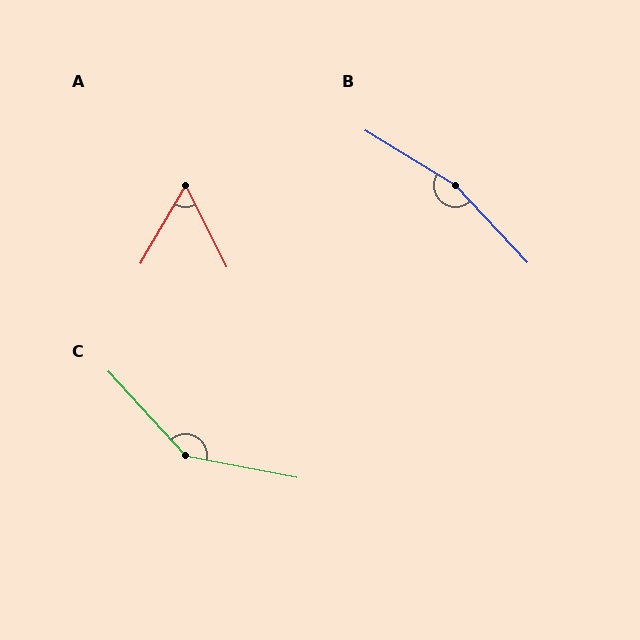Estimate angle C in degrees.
Approximately 143 degrees.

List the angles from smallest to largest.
A (56°), C (143°), B (165°).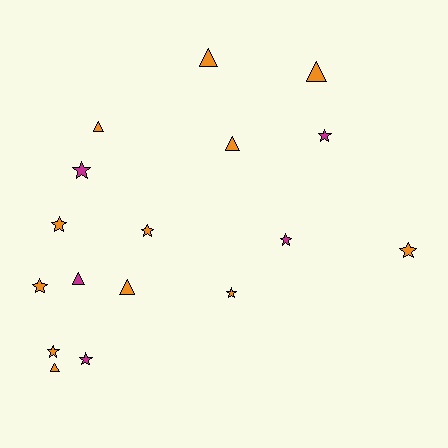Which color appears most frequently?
Orange, with 12 objects.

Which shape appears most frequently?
Star, with 10 objects.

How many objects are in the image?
There are 17 objects.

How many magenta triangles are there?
There is 1 magenta triangle.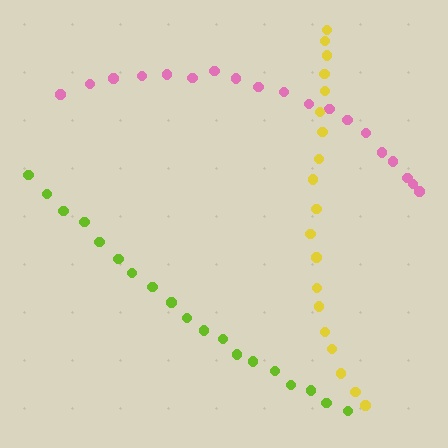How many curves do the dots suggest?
There are 3 distinct paths.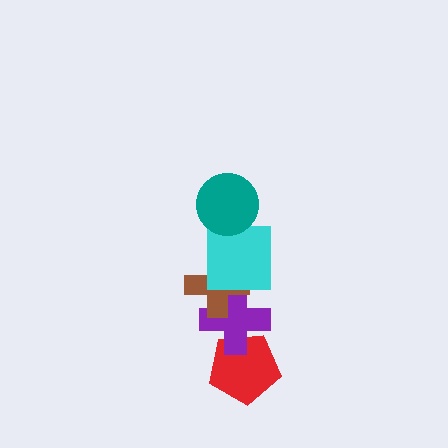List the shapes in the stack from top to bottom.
From top to bottom: the teal circle, the cyan square, the brown cross, the purple cross, the red pentagon.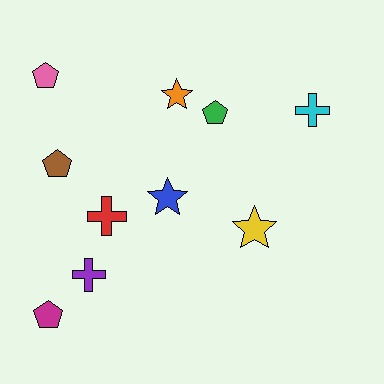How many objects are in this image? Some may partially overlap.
There are 10 objects.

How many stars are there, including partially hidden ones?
There are 3 stars.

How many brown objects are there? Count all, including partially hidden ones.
There is 1 brown object.